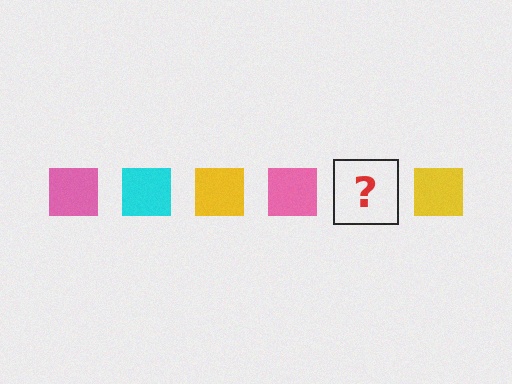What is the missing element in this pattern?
The missing element is a cyan square.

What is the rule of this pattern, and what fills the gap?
The rule is that the pattern cycles through pink, cyan, yellow squares. The gap should be filled with a cyan square.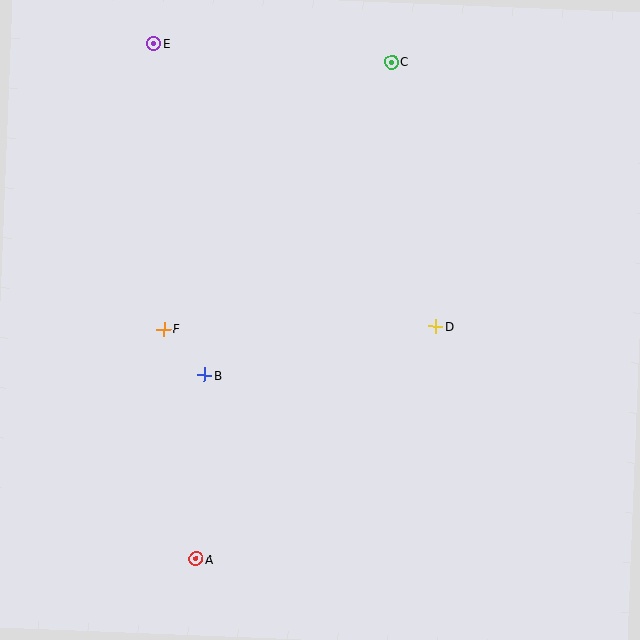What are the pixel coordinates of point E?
Point E is at (154, 44).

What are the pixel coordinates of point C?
Point C is at (391, 62).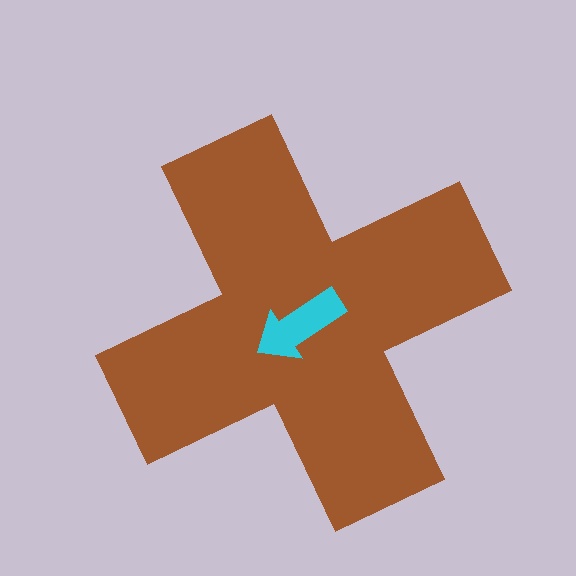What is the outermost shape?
The brown cross.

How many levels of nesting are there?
2.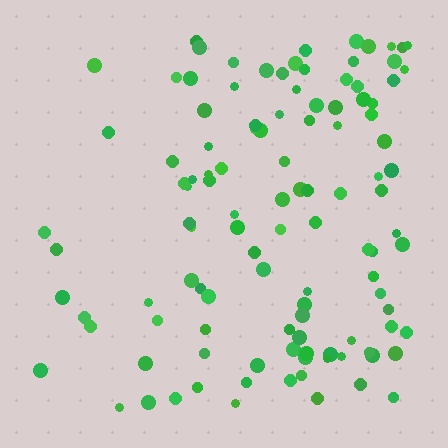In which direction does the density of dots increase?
From left to right, with the right side densest.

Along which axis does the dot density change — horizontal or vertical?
Horizontal.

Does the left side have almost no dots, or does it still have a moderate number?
Still a moderate number, just noticeably fewer than the right.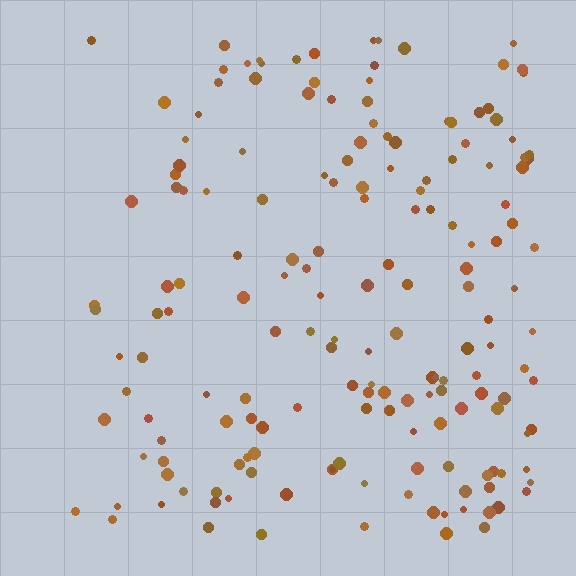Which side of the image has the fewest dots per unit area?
The left.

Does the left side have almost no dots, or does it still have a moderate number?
Still a moderate number, just noticeably fewer than the right.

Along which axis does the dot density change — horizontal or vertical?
Horizontal.